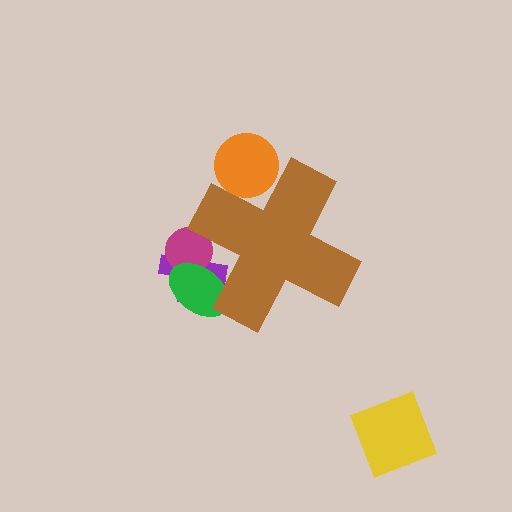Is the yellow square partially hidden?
No, the yellow square is fully visible.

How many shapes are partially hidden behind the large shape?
4 shapes are partially hidden.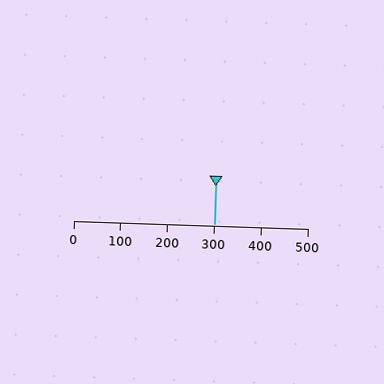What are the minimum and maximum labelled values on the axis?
The axis runs from 0 to 500.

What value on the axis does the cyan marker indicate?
The marker indicates approximately 300.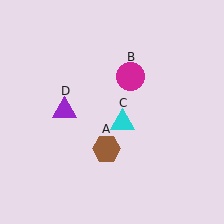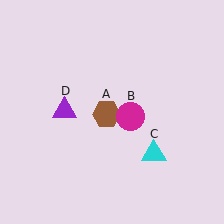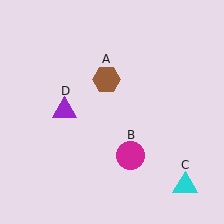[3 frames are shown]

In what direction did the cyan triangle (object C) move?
The cyan triangle (object C) moved down and to the right.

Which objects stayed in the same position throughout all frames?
Purple triangle (object D) remained stationary.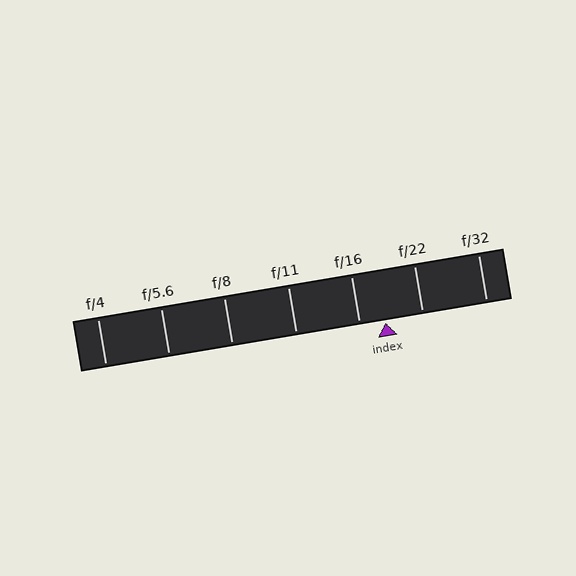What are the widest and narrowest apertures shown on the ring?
The widest aperture shown is f/4 and the narrowest is f/32.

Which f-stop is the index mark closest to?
The index mark is closest to f/16.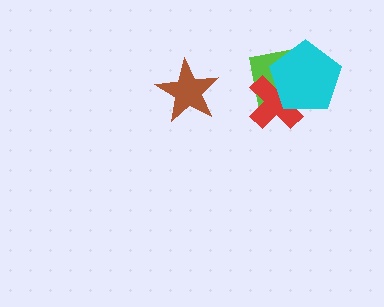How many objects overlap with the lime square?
2 objects overlap with the lime square.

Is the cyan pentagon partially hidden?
No, no other shape covers it.